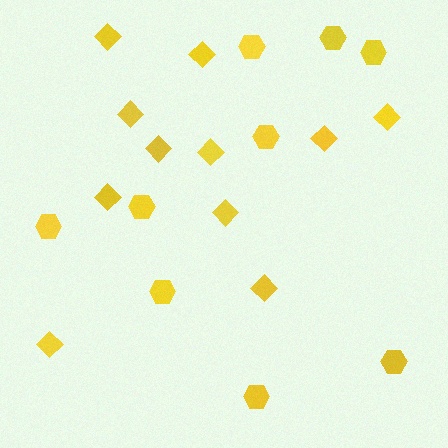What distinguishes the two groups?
There are 2 groups: one group of diamonds (11) and one group of hexagons (9).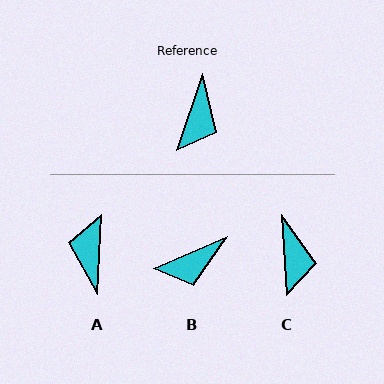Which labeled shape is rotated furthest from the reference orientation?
A, about 164 degrees away.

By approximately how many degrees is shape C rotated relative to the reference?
Approximately 22 degrees counter-clockwise.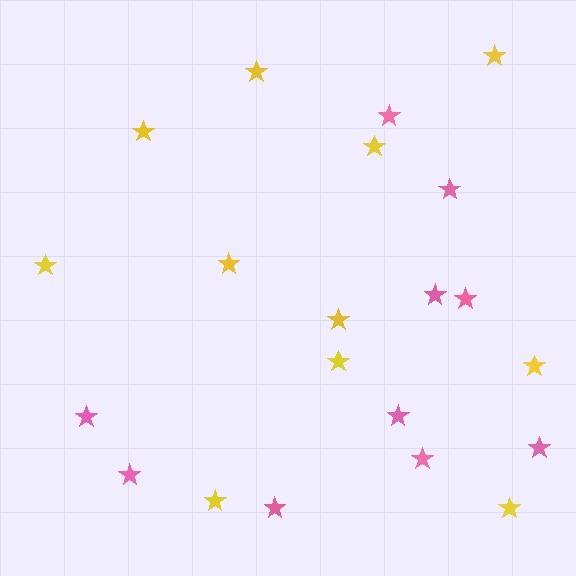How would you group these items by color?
There are 2 groups: one group of yellow stars (11) and one group of pink stars (10).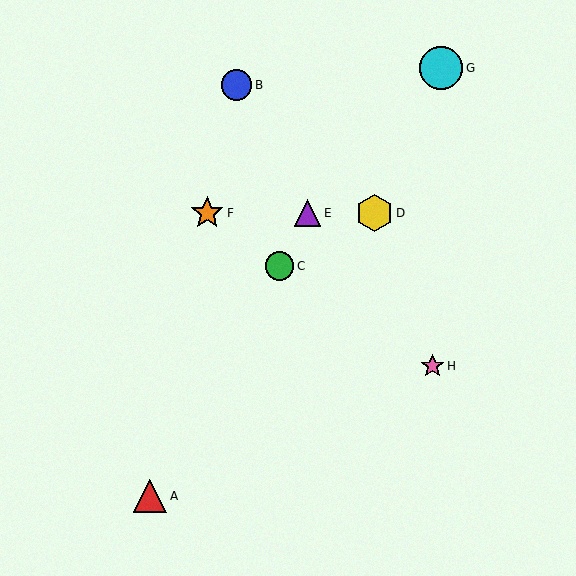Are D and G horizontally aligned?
No, D is at y≈213 and G is at y≈68.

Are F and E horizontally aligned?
Yes, both are at y≈213.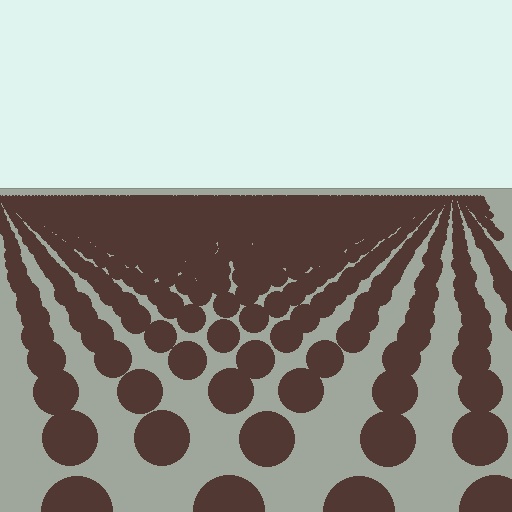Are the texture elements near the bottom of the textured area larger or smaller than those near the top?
Larger. Near the bottom, elements are closer to the viewer and appear at a bigger on-screen size.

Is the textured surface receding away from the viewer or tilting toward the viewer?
The surface is receding away from the viewer. Texture elements get smaller and denser toward the top.